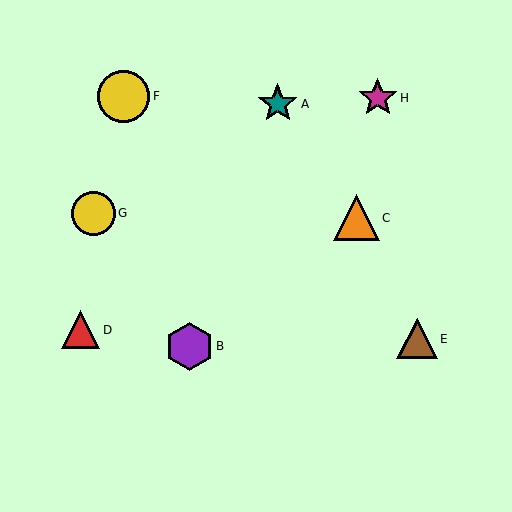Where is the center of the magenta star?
The center of the magenta star is at (378, 98).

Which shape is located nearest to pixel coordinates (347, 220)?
The orange triangle (labeled C) at (357, 218) is nearest to that location.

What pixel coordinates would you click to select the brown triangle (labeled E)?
Click at (417, 339) to select the brown triangle E.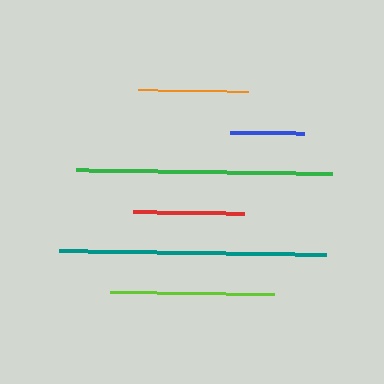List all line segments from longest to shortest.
From longest to shortest: teal, green, lime, red, orange, blue.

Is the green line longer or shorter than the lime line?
The green line is longer than the lime line.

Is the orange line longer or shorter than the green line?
The green line is longer than the orange line.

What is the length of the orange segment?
The orange segment is approximately 110 pixels long.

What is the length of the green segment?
The green segment is approximately 256 pixels long.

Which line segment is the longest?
The teal line is the longest at approximately 267 pixels.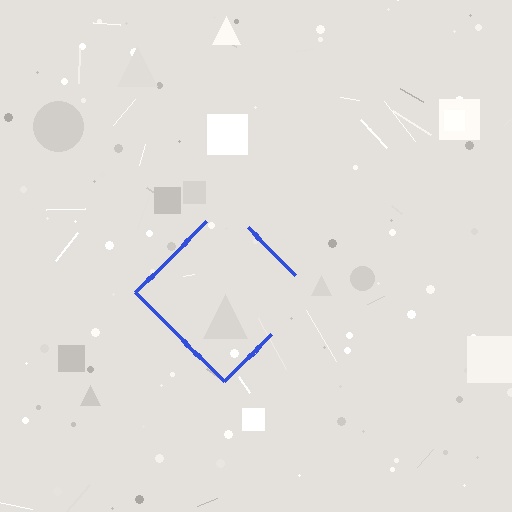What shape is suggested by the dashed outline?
The dashed outline suggests a diamond.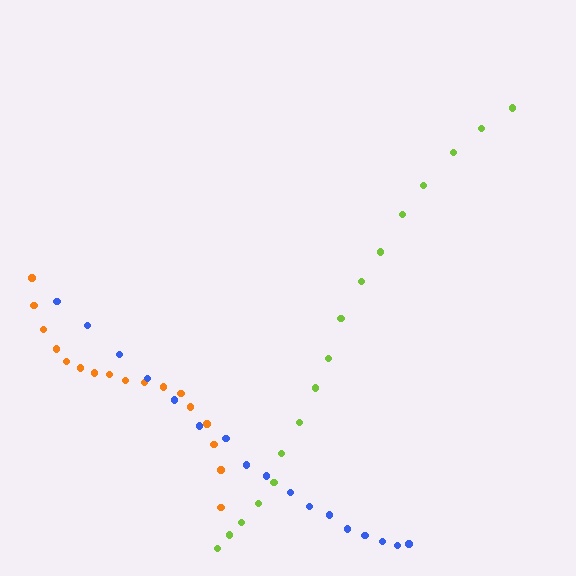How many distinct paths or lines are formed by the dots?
There are 3 distinct paths.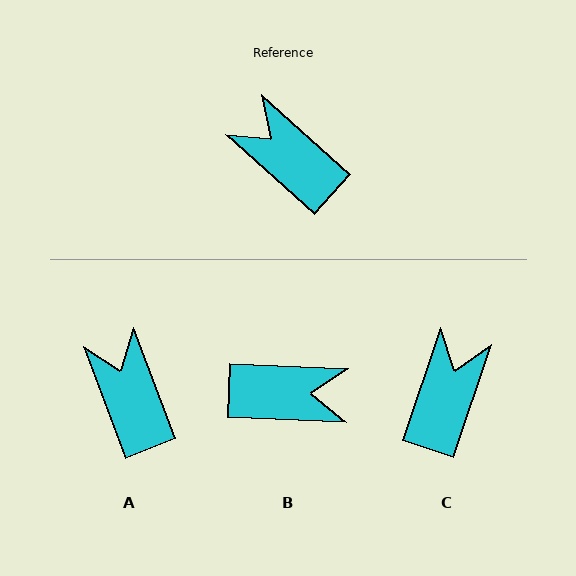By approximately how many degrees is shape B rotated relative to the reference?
Approximately 141 degrees clockwise.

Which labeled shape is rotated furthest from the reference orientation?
B, about 141 degrees away.